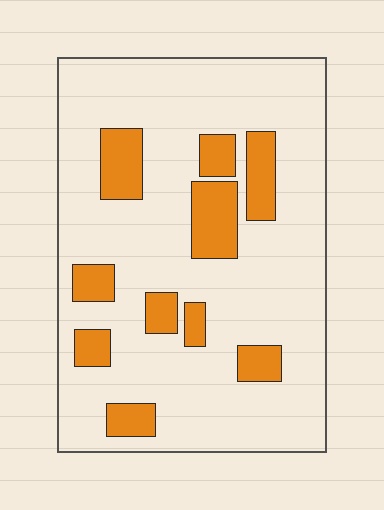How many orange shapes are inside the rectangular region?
10.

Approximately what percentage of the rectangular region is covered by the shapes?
Approximately 20%.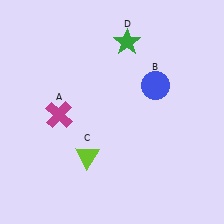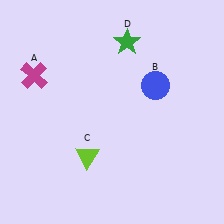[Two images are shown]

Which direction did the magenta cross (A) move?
The magenta cross (A) moved up.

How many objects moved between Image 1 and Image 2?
1 object moved between the two images.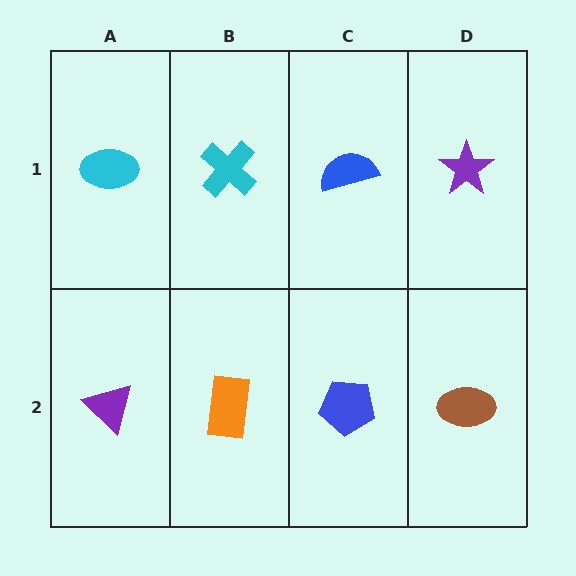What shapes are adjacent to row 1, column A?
A purple triangle (row 2, column A), a cyan cross (row 1, column B).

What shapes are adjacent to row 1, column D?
A brown ellipse (row 2, column D), a blue semicircle (row 1, column C).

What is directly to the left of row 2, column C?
An orange rectangle.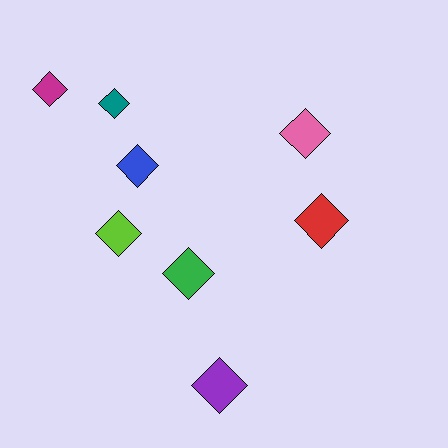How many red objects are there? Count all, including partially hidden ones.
There is 1 red object.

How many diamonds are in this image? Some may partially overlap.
There are 8 diamonds.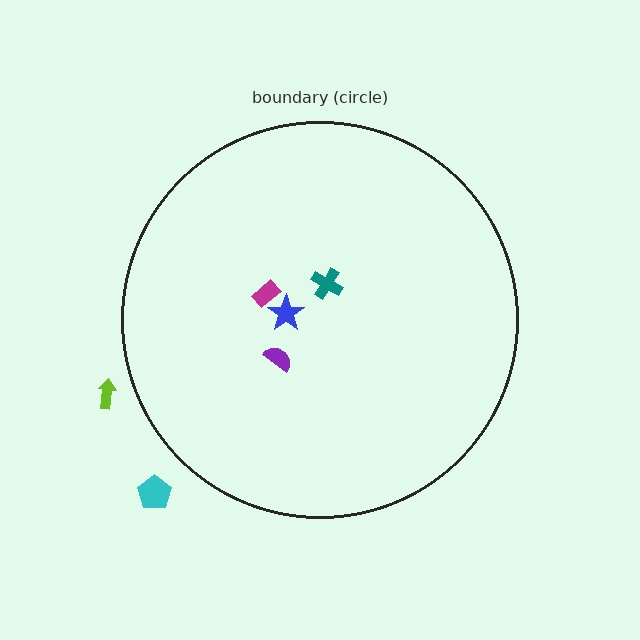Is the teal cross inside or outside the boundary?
Inside.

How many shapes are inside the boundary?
4 inside, 2 outside.